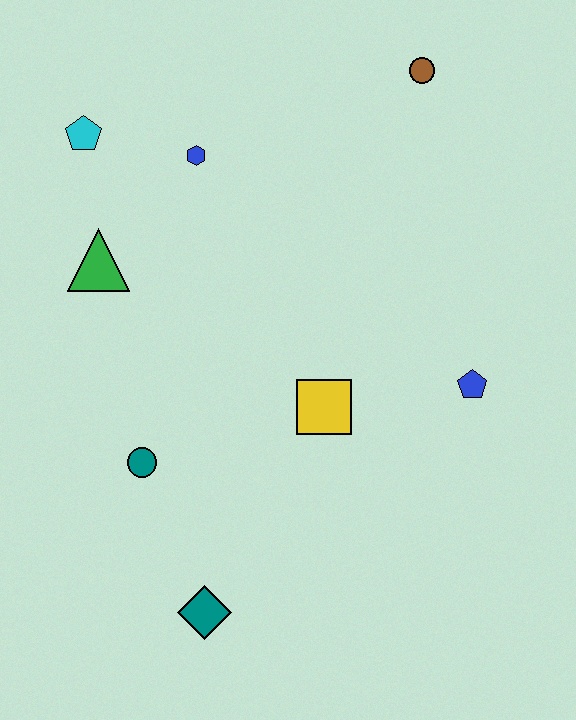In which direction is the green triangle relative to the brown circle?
The green triangle is to the left of the brown circle.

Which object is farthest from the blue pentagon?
The cyan pentagon is farthest from the blue pentagon.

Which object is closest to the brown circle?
The blue hexagon is closest to the brown circle.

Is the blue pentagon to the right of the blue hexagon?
Yes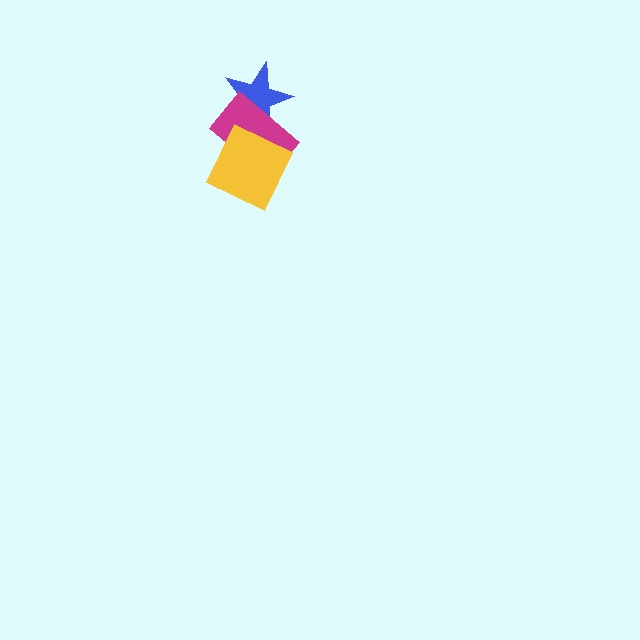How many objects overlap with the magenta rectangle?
2 objects overlap with the magenta rectangle.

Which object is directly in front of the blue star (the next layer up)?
The magenta rectangle is directly in front of the blue star.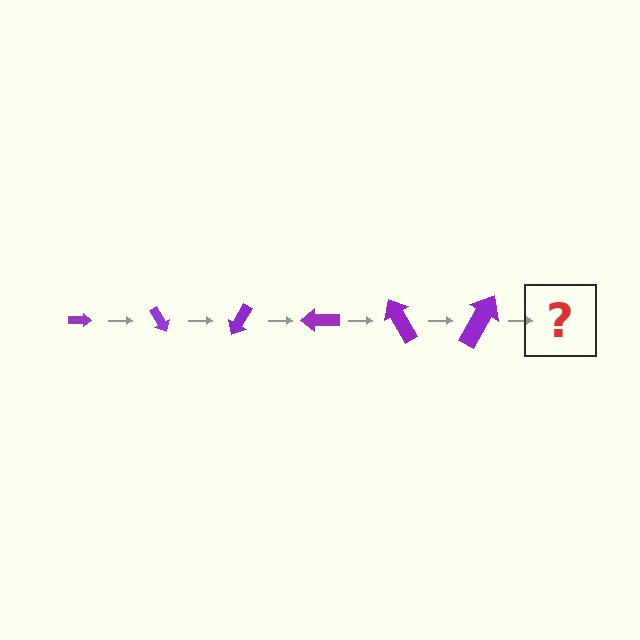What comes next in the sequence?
The next element should be an arrow, larger than the previous one and rotated 360 degrees from the start.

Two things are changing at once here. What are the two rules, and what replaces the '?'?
The two rules are that the arrow grows larger each step and it rotates 60 degrees each step. The '?' should be an arrow, larger than the previous one and rotated 360 degrees from the start.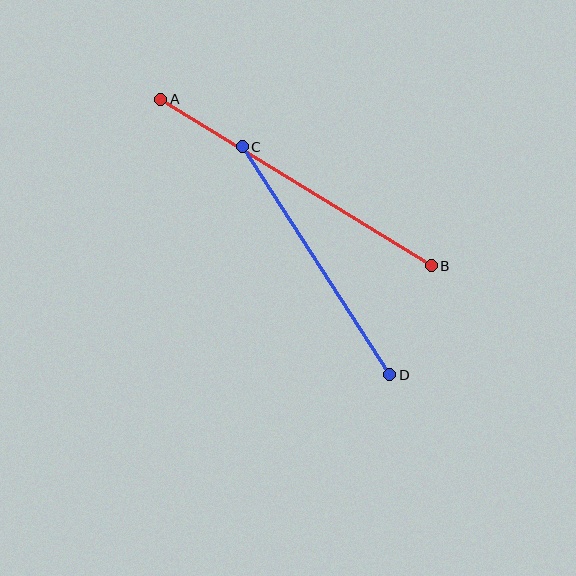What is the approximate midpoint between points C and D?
The midpoint is at approximately (316, 261) pixels.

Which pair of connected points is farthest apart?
Points A and B are farthest apart.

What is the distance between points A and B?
The distance is approximately 318 pixels.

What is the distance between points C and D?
The distance is approximately 271 pixels.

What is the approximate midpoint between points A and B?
The midpoint is at approximately (296, 182) pixels.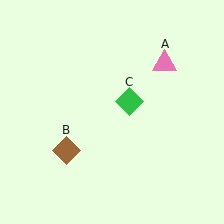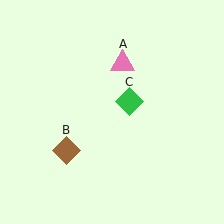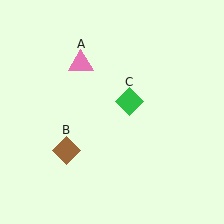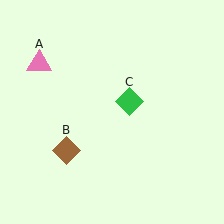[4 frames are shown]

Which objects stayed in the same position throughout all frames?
Brown diamond (object B) and green diamond (object C) remained stationary.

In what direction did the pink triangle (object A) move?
The pink triangle (object A) moved left.